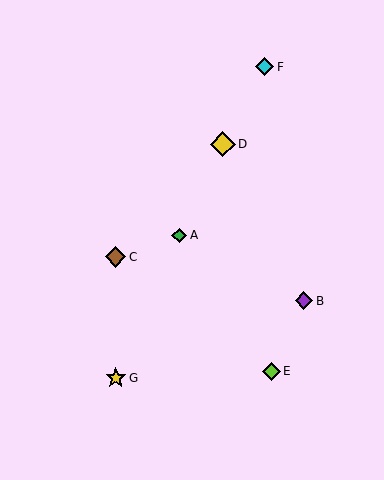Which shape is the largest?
The yellow diamond (labeled D) is the largest.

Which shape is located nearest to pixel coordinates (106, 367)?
The yellow star (labeled G) at (116, 378) is nearest to that location.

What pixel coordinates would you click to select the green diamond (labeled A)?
Click at (179, 235) to select the green diamond A.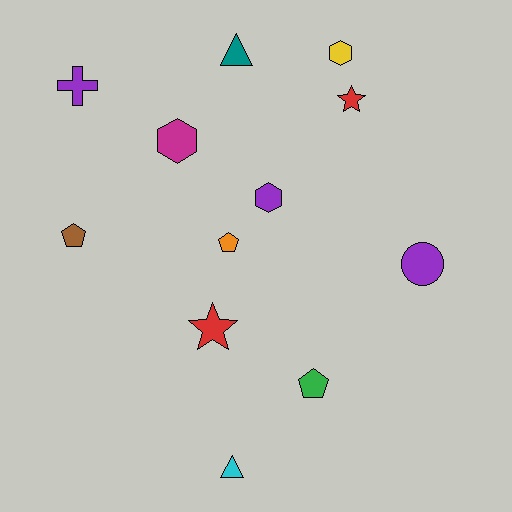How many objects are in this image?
There are 12 objects.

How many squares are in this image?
There are no squares.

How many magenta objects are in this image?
There is 1 magenta object.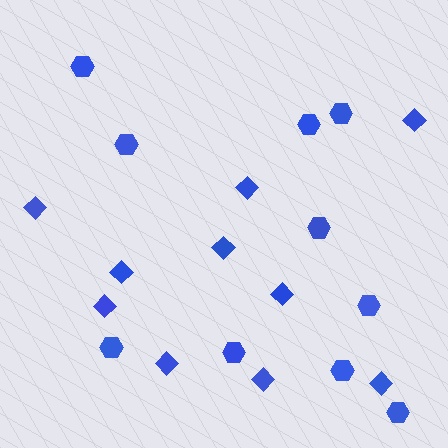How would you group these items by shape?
There are 2 groups: one group of diamonds (10) and one group of hexagons (10).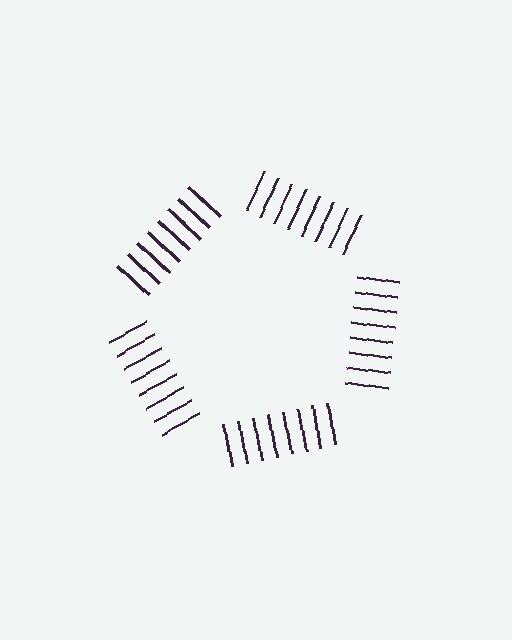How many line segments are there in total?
40 — 8 along each of the 5 edges.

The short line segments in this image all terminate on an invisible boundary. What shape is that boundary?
An illusory pentagon — the line segments terminate on its edges but no continuous stroke is drawn.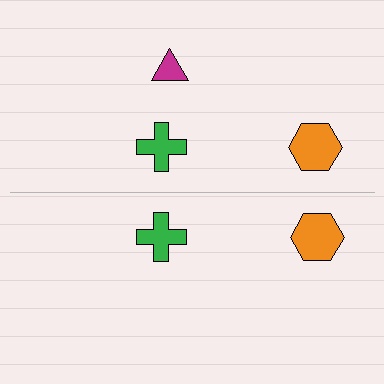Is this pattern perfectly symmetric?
No, the pattern is not perfectly symmetric. A magenta triangle is missing from the bottom side.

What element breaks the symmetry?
A magenta triangle is missing from the bottom side.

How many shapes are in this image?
There are 5 shapes in this image.